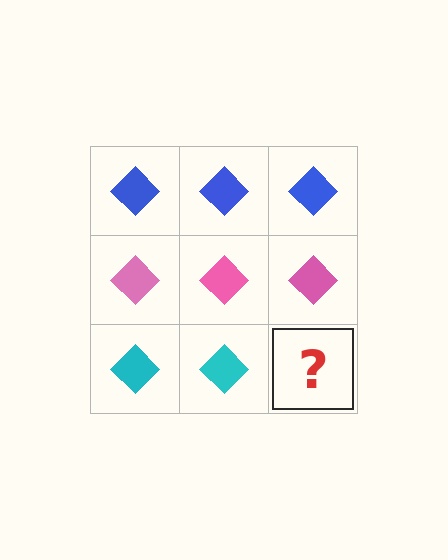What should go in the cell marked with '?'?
The missing cell should contain a cyan diamond.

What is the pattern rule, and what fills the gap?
The rule is that each row has a consistent color. The gap should be filled with a cyan diamond.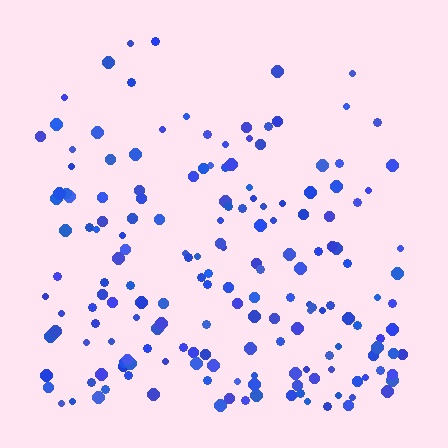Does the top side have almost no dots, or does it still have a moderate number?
Still a moderate number, just noticeably fewer than the bottom.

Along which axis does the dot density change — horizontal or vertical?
Vertical.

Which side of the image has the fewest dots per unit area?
The top.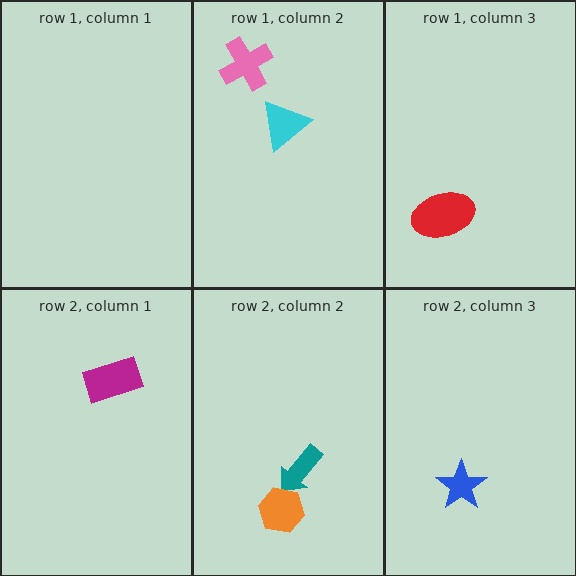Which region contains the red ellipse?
The row 1, column 3 region.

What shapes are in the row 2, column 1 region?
The magenta rectangle.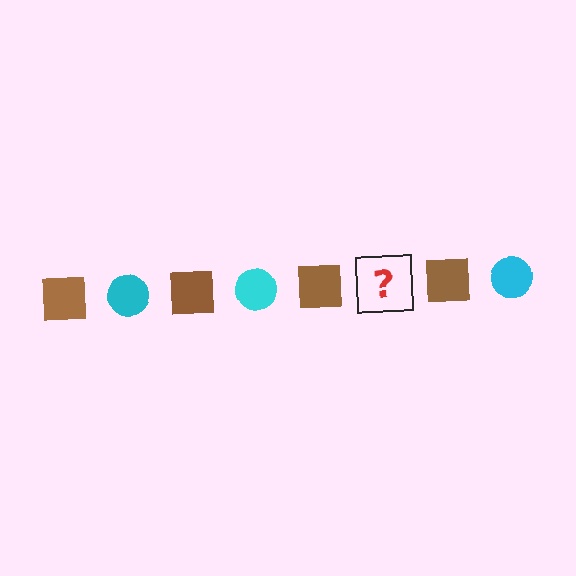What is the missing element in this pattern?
The missing element is a cyan circle.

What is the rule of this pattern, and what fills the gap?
The rule is that the pattern alternates between brown square and cyan circle. The gap should be filled with a cyan circle.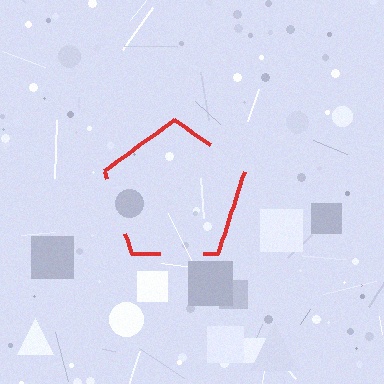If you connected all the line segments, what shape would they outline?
They would outline a pentagon.